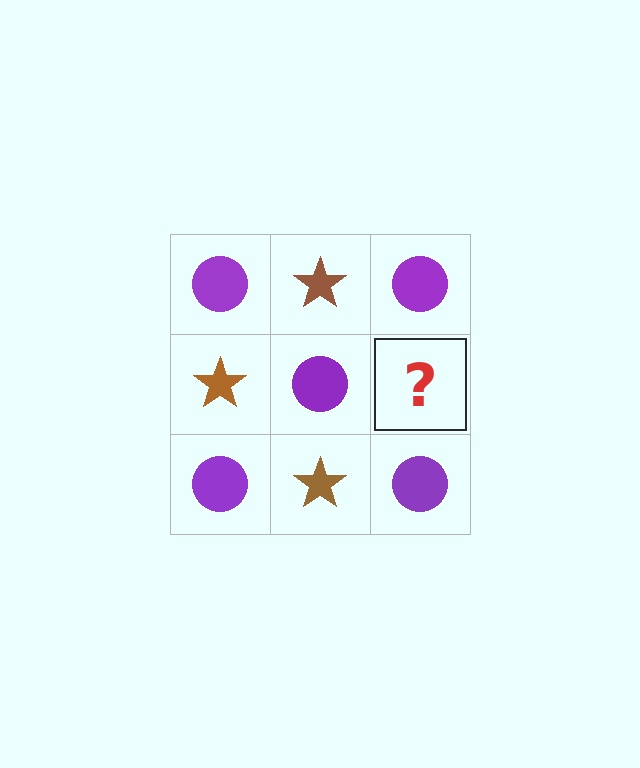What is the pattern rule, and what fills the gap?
The rule is that it alternates purple circle and brown star in a checkerboard pattern. The gap should be filled with a brown star.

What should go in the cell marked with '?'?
The missing cell should contain a brown star.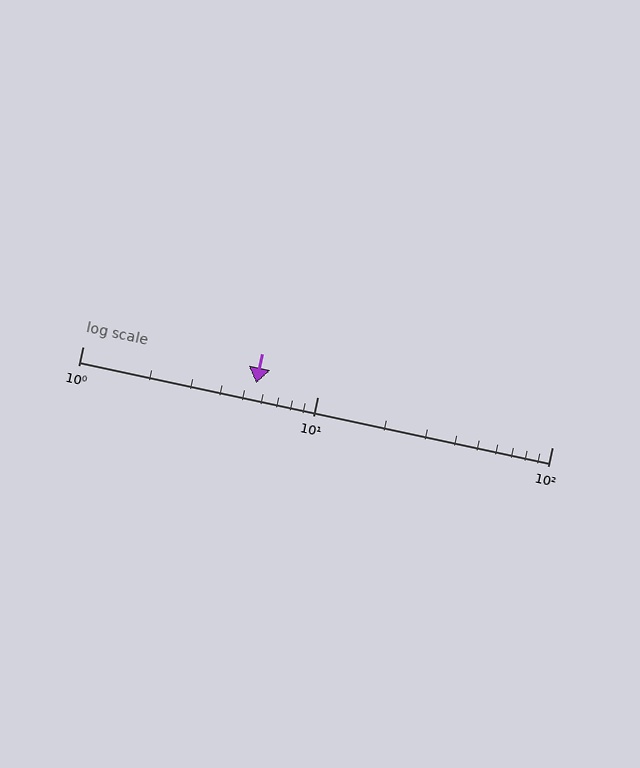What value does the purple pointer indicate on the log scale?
The pointer indicates approximately 5.5.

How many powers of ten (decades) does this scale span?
The scale spans 2 decades, from 1 to 100.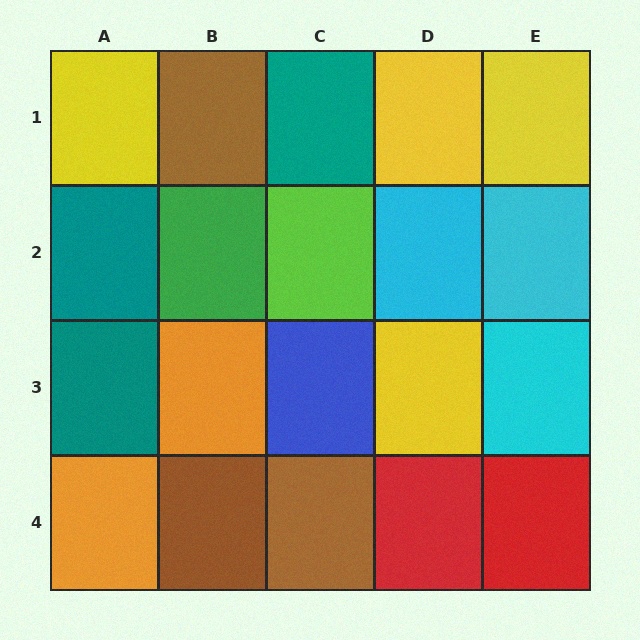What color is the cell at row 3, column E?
Cyan.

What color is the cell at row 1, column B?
Brown.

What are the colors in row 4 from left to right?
Orange, brown, brown, red, red.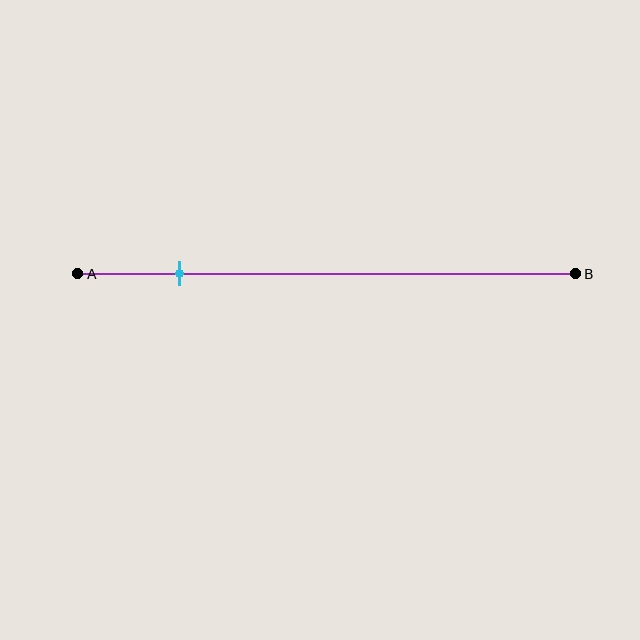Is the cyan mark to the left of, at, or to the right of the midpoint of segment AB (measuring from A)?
The cyan mark is to the left of the midpoint of segment AB.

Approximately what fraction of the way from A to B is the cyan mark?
The cyan mark is approximately 20% of the way from A to B.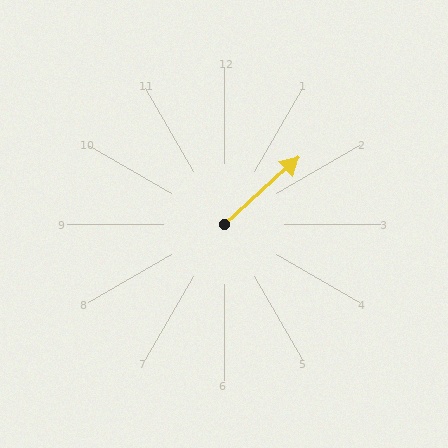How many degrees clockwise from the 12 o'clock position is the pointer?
Approximately 48 degrees.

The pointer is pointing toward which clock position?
Roughly 2 o'clock.